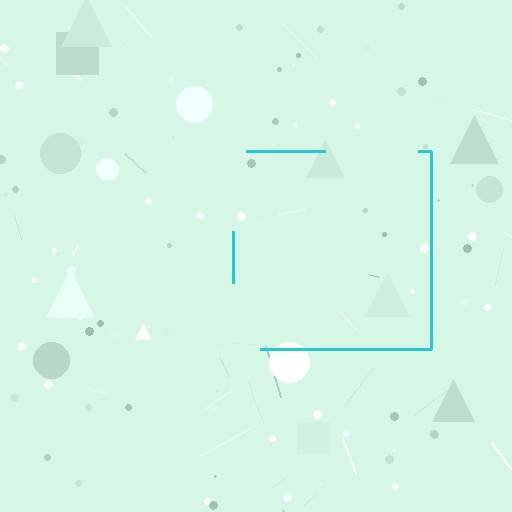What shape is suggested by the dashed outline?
The dashed outline suggests a square.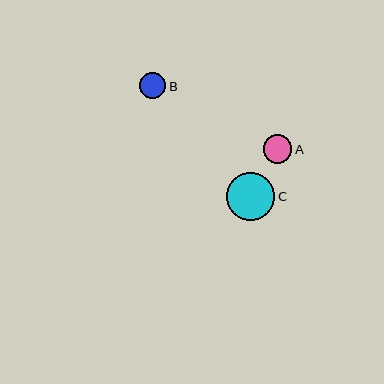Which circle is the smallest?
Circle B is the smallest with a size of approximately 26 pixels.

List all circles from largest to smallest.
From largest to smallest: C, A, B.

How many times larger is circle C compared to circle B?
Circle C is approximately 1.9 times the size of circle B.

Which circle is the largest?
Circle C is the largest with a size of approximately 49 pixels.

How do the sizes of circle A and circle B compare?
Circle A and circle B are approximately the same size.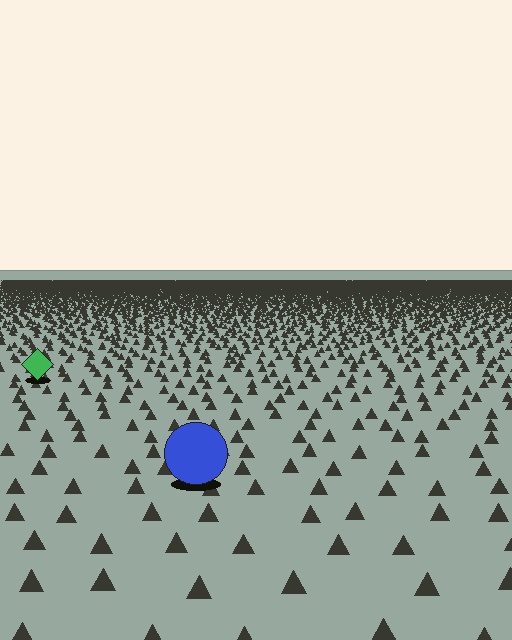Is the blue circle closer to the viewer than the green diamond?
Yes. The blue circle is closer — you can tell from the texture gradient: the ground texture is coarser near it.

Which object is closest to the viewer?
The blue circle is closest. The texture marks near it are larger and more spread out.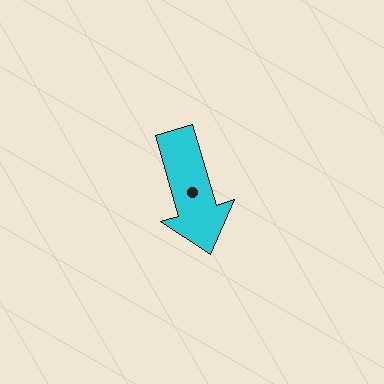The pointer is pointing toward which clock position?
Roughly 5 o'clock.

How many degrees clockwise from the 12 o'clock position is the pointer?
Approximately 164 degrees.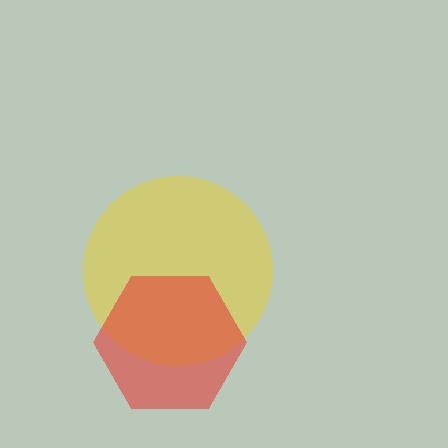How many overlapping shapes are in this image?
There are 2 overlapping shapes in the image.